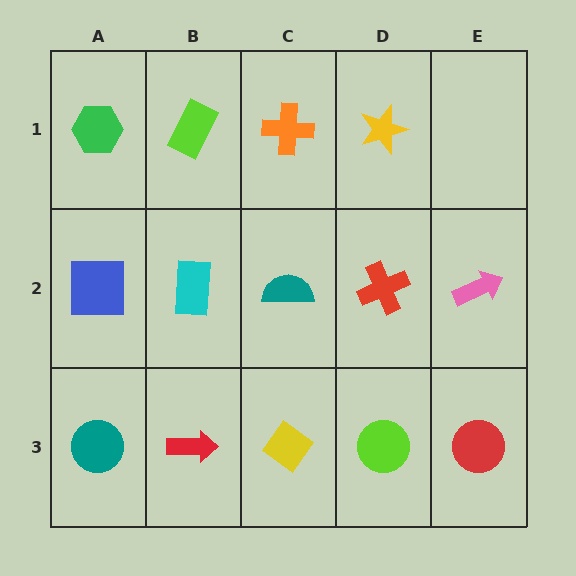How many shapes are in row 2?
5 shapes.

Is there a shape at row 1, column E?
No, that cell is empty.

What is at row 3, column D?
A lime circle.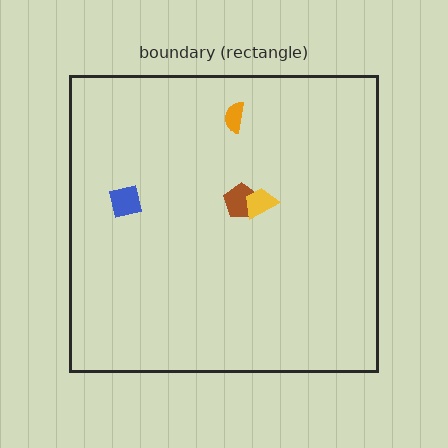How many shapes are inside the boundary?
4 inside, 0 outside.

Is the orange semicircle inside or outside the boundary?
Inside.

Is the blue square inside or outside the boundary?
Inside.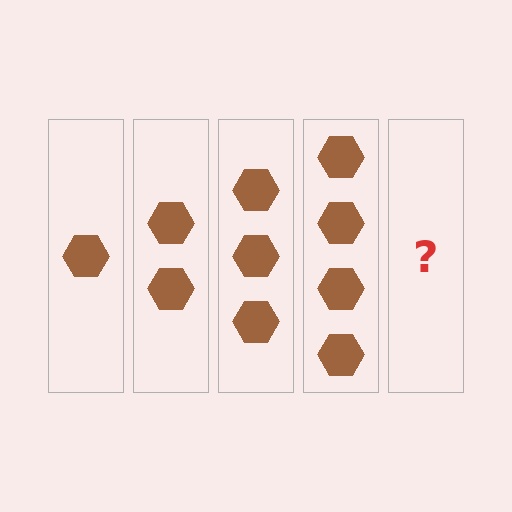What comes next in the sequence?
The next element should be 5 hexagons.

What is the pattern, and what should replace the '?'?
The pattern is that each step adds one more hexagon. The '?' should be 5 hexagons.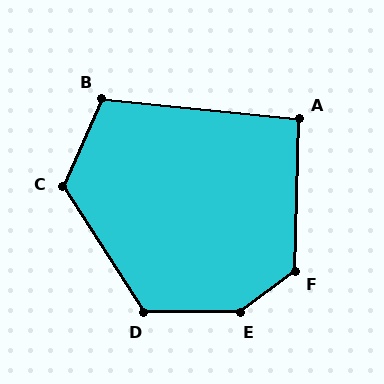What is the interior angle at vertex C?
Approximately 123 degrees (obtuse).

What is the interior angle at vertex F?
Approximately 129 degrees (obtuse).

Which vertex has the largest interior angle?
E, at approximately 143 degrees.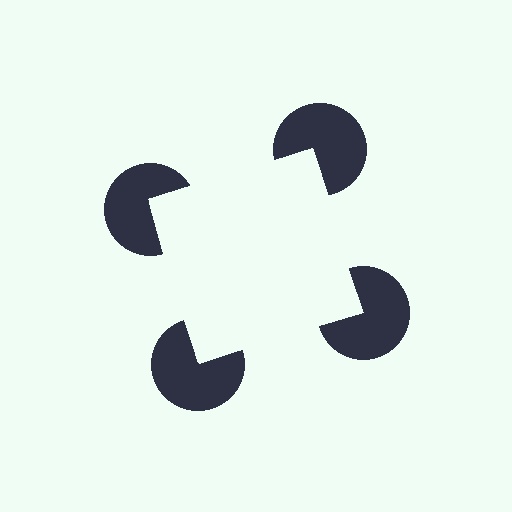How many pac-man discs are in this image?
There are 4 — one at each vertex of the illusory square.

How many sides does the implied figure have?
4 sides.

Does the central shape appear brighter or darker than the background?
It typically appears slightly brighter than the background, even though no actual brightness change is drawn.